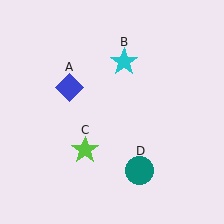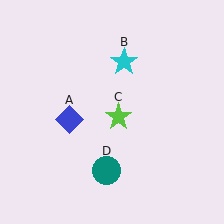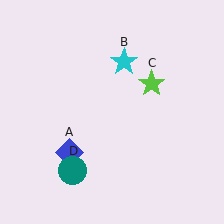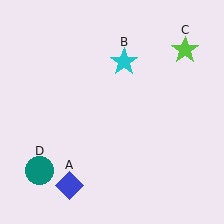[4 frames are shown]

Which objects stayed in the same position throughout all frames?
Cyan star (object B) remained stationary.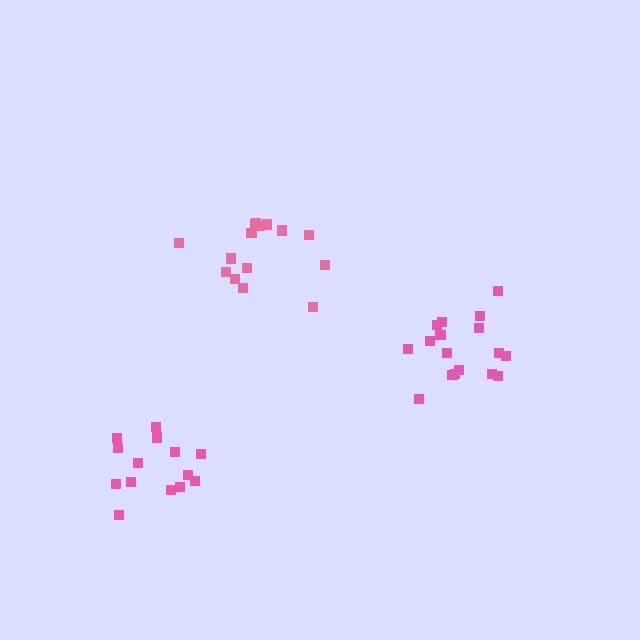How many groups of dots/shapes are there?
There are 3 groups.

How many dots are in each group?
Group 1: 15 dots, Group 2: 17 dots, Group 3: 14 dots (46 total).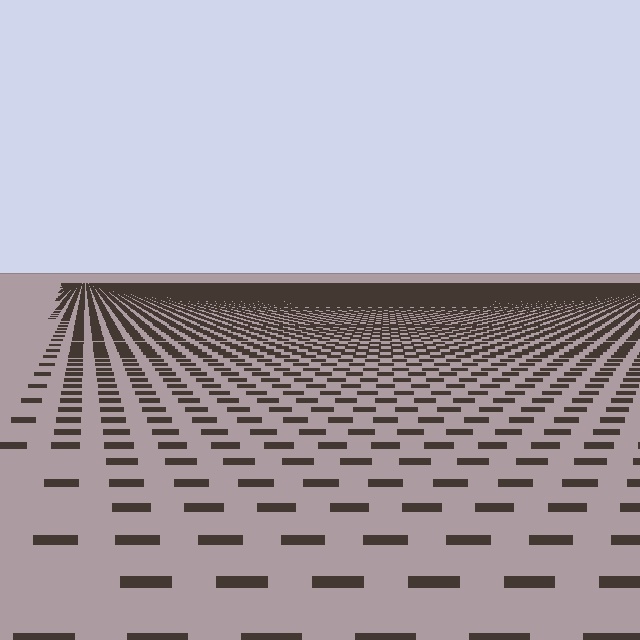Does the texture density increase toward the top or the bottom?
Density increases toward the top.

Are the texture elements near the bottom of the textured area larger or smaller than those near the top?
Larger. Near the bottom, elements are closer to the viewer and appear at a bigger on-screen size.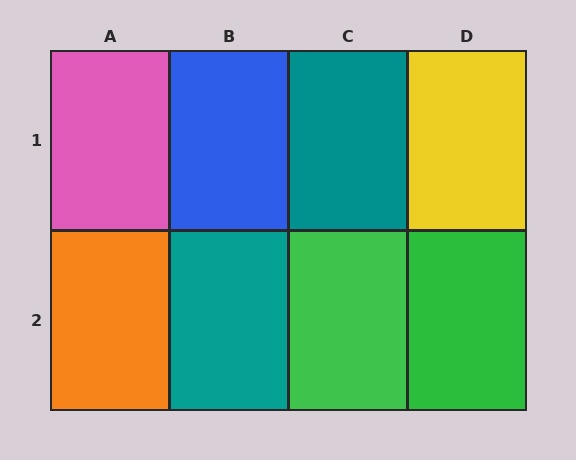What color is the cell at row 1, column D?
Yellow.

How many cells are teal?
2 cells are teal.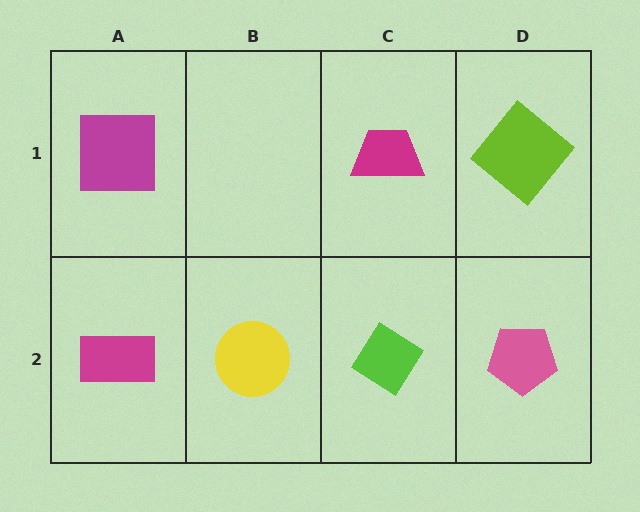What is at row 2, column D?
A pink pentagon.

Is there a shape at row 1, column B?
No, that cell is empty.